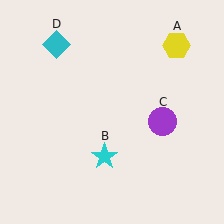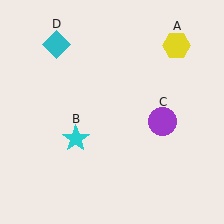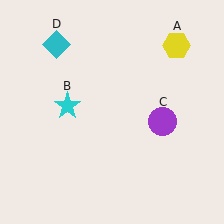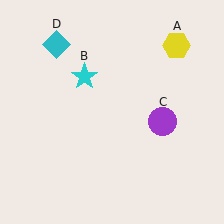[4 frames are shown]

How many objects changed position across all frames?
1 object changed position: cyan star (object B).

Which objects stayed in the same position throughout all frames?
Yellow hexagon (object A) and purple circle (object C) and cyan diamond (object D) remained stationary.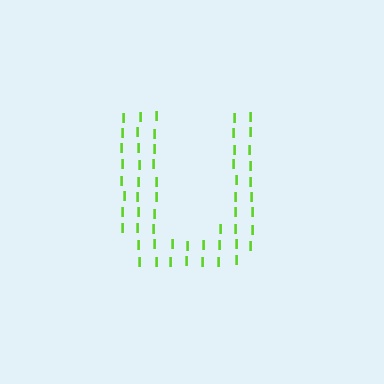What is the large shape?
The large shape is the letter U.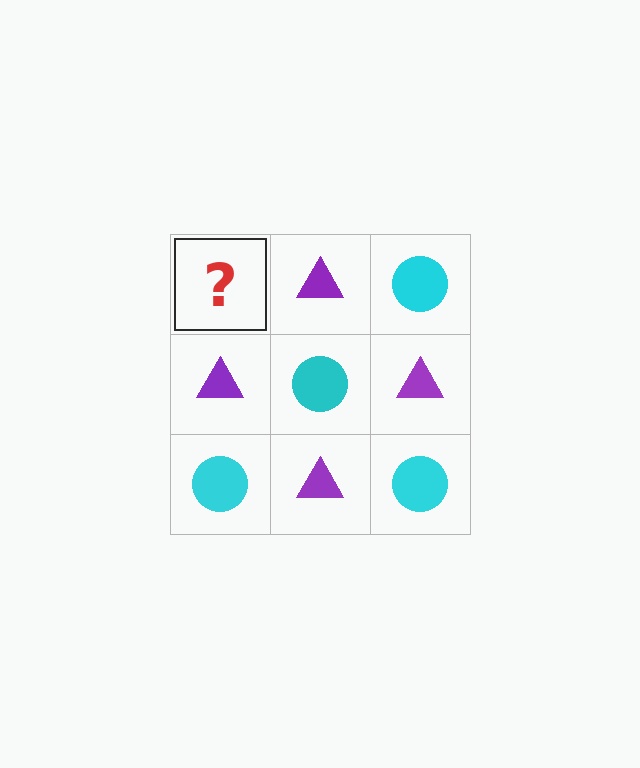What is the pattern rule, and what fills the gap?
The rule is that it alternates cyan circle and purple triangle in a checkerboard pattern. The gap should be filled with a cyan circle.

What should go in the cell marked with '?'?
The missing cell should contain a cyan circle.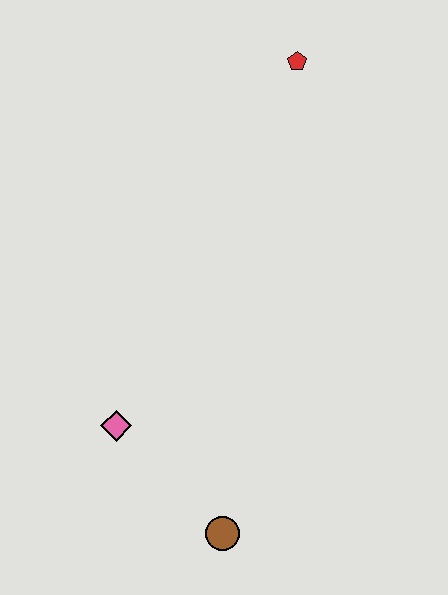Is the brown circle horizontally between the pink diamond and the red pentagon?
Yes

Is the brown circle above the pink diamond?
No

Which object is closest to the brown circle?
The pink diamond is closest to the brown circle.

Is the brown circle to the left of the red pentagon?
Yes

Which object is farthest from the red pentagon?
The brown circle is farthest from the red pentagon.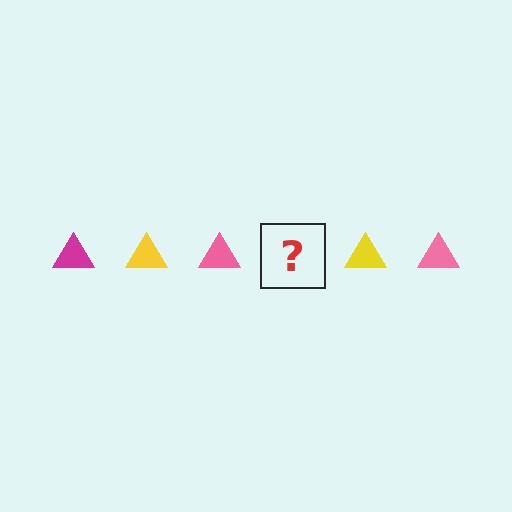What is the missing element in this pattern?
The missing element is a magenta triangle.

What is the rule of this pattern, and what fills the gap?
The rule is that the pattern cycles through magenta, yellow, pink triangles. The gap should be filled with a magenta triangle.